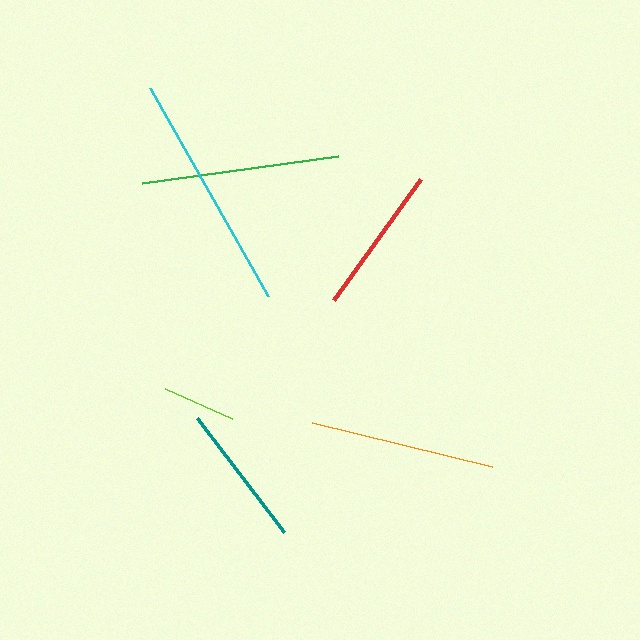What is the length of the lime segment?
The lime segment is approximately 74 pixels long.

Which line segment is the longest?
The cyan line is the longest at approximately 239 pixels.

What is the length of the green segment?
The green segment is approximately 198 pixels long.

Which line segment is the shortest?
The lime line is the shortest at approximately 74 pixels.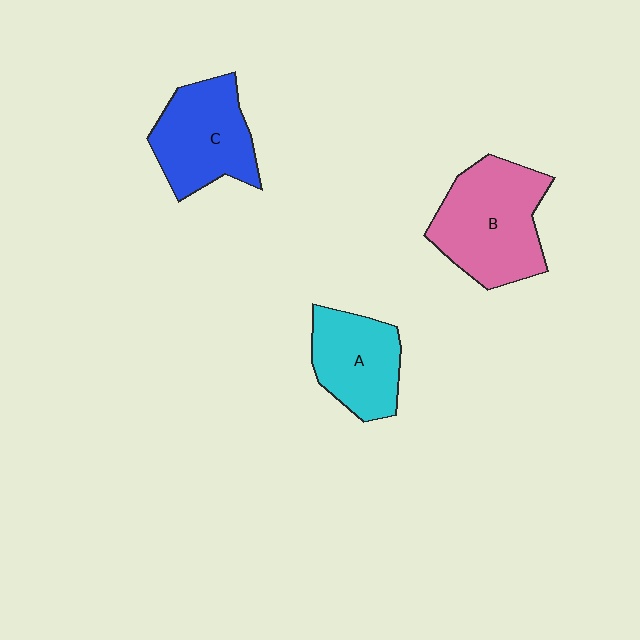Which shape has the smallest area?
Shape A (cyan).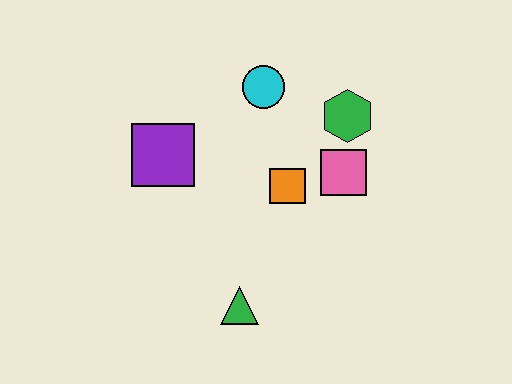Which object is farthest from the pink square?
The purple square is farthest from the pink square.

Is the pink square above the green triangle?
Yes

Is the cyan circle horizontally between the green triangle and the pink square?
Yes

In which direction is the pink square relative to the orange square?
The pink square is to the right of the orange square.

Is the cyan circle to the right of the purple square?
Yes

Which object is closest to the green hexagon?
The pink square is closest to the green hexagon.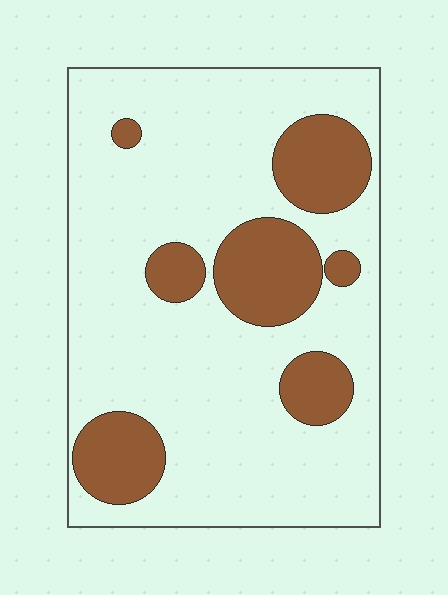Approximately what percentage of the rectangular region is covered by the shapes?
Approximately 25%.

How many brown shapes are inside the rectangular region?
7.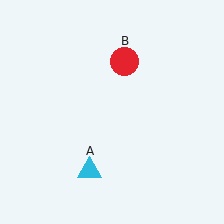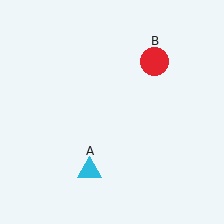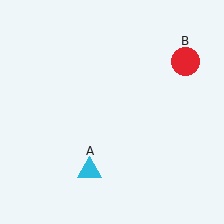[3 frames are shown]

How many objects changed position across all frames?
1 object changed position: red circle (object B).